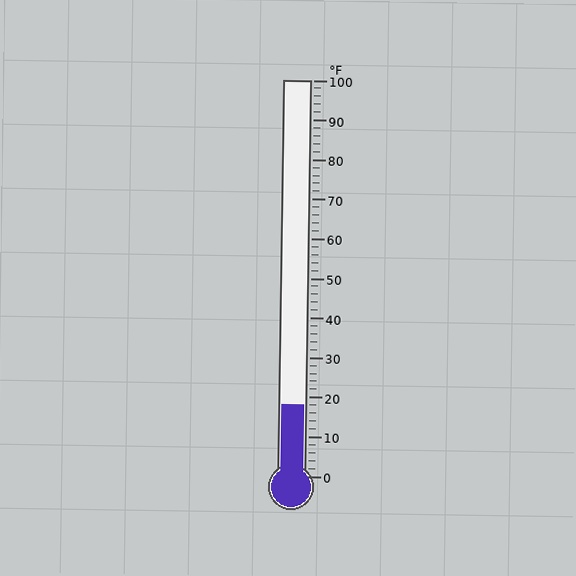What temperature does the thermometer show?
The thermometer shows approximately 18°F.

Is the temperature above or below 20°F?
The temperature is below 20°F.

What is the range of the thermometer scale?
The thermometer scale ranges from 0°F to 100°F.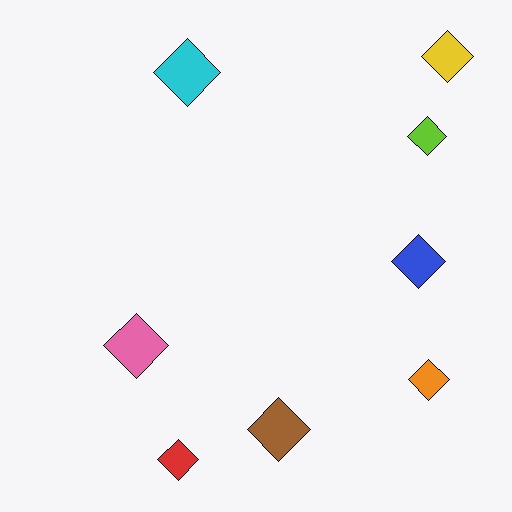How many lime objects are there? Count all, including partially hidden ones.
There is 1 lime object.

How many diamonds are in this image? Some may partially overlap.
There are 8 diamonds.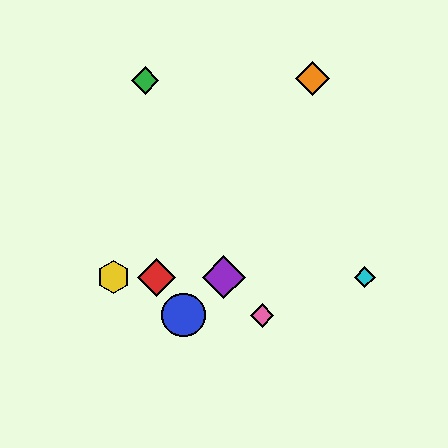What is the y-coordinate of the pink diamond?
The pink diamond is at y≈315.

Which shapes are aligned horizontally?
The red diamond, the yellow hexagon, the purple diamond, the cyan diamond are aligned horizontally.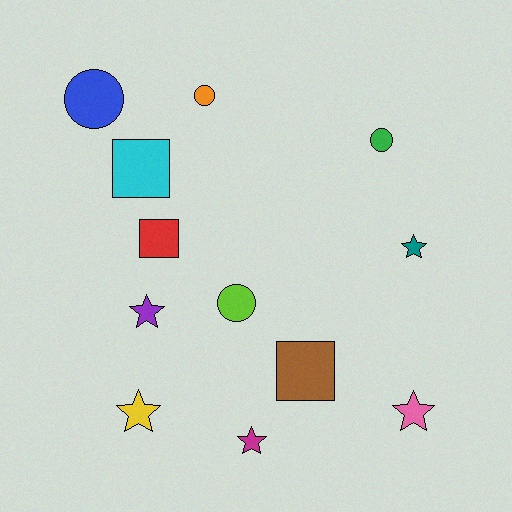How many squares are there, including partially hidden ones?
There are 3 squares.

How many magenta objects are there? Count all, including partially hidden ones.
There is 1 magenta object.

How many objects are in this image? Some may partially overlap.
There are 12 objects.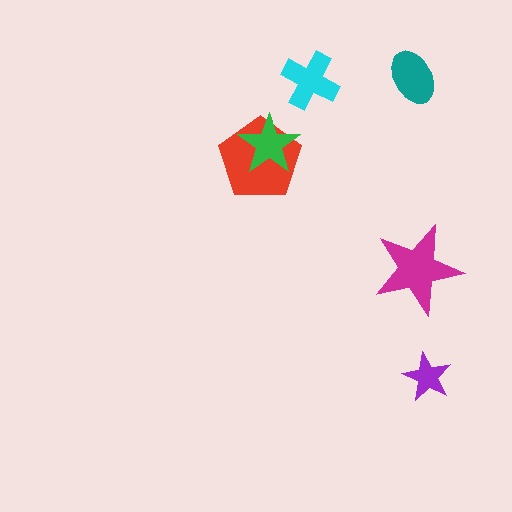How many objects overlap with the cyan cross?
0 objects overlap with the cyan cross.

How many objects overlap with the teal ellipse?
0 objects overlap with the teal ellipse.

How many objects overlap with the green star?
1 object overlaps with the green star.